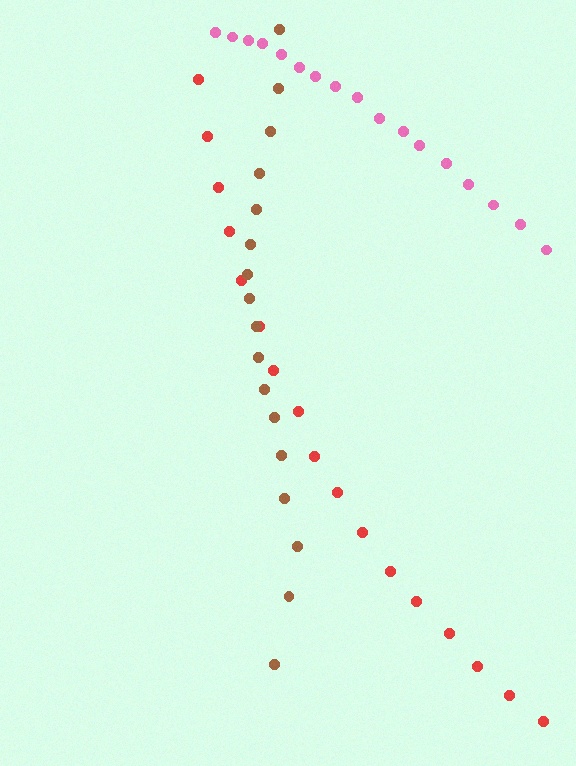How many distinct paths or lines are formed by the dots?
There are 3 distinct paths.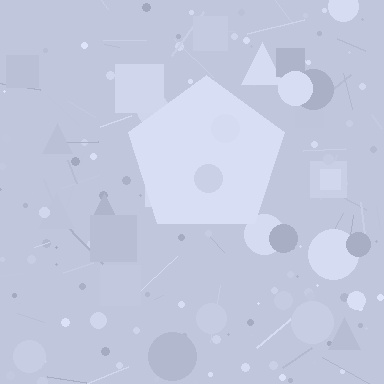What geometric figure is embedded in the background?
A pentagon is embedded in the background.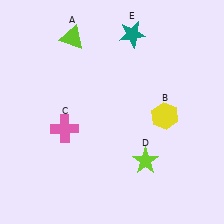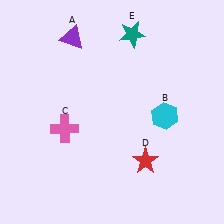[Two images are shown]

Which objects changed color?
A changed from lime to purple. B changed from yellow to cyan. D changed from lime to red.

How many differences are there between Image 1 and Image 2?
There are 3 differences between the two images.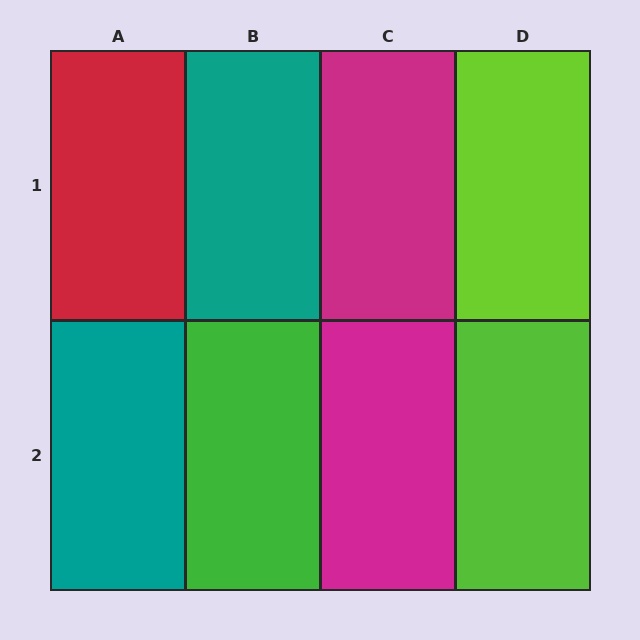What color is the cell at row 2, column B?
Green.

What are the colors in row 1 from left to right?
Red, teal, magenta, lime.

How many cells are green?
1 cell is green.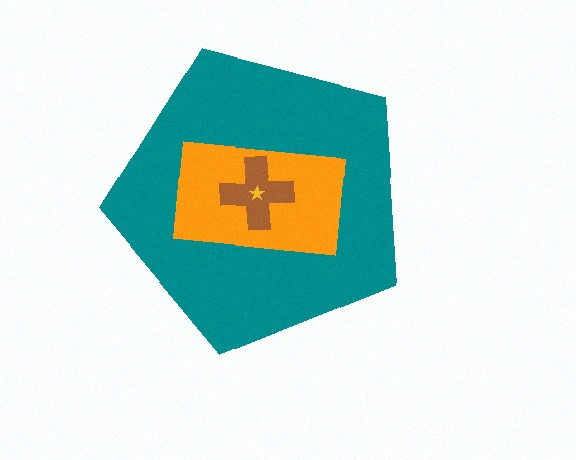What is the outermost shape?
The teal pentagon.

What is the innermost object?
The yellow star.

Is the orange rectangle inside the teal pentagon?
Yes.